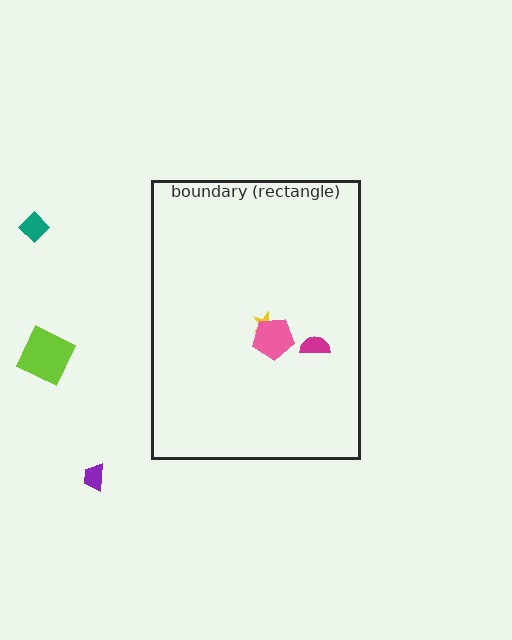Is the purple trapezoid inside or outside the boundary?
Outside.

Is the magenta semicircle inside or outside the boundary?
Inside.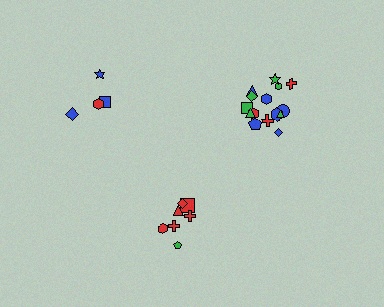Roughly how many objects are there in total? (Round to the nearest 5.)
Roughly 25 objects in total.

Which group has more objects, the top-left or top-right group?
The top-right group.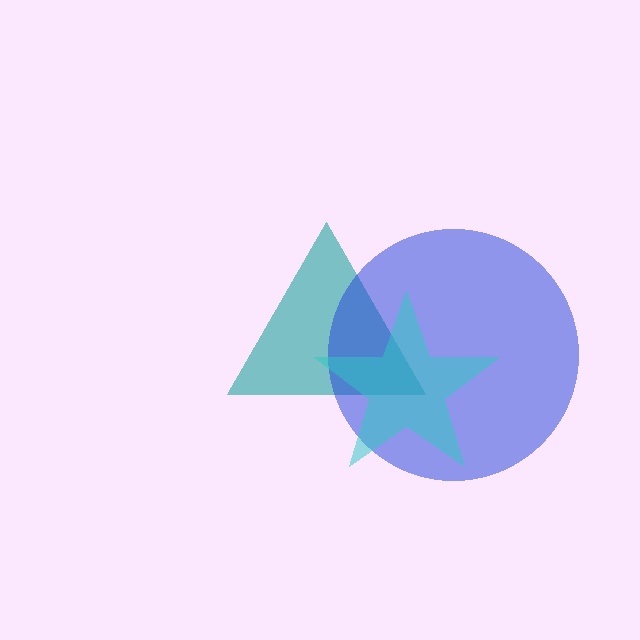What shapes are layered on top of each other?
The layered shapes are: a teal triangle, a blue circle, a cyan star.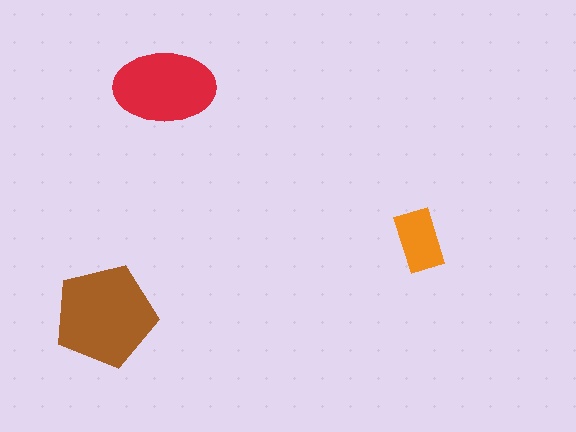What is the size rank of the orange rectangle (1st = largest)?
3rd.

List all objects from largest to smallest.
The brown pentagon, the red ellipse, the orange rectangle.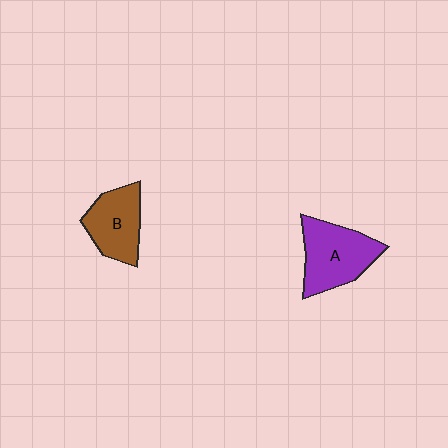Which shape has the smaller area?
Shape B (brown).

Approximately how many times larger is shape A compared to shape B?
Approximately 1.2 times.